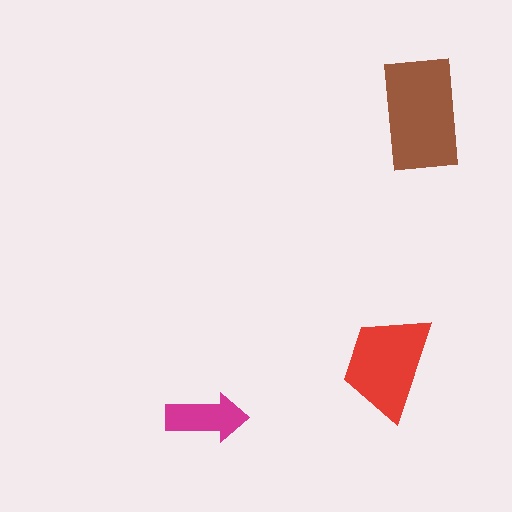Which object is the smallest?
The magenta arrow.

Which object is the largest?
The brown rectangle.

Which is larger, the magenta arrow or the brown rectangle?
The brown rectangle.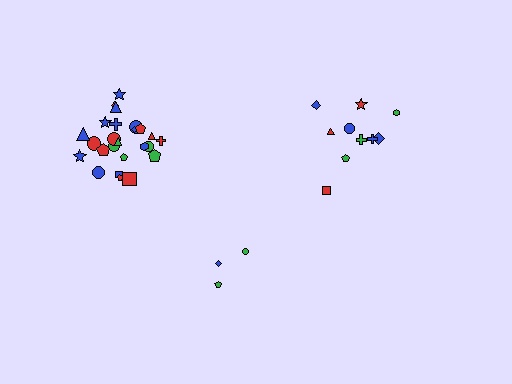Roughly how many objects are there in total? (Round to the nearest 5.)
Roughly 40 objects in total.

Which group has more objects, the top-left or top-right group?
The top-left group.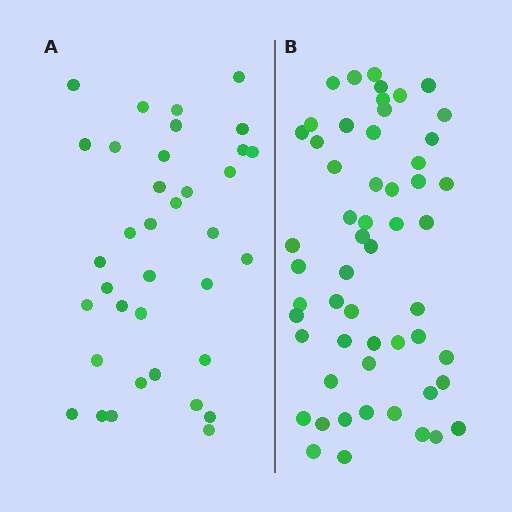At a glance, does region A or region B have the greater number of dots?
Region B (the right region) has more dots.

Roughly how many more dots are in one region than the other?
Region B has approximately 20 more dots than region A.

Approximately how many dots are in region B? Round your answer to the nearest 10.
About 60 dots. (The exact count is 55, which rounds to 60.)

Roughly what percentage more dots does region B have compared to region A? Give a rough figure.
About 55% more.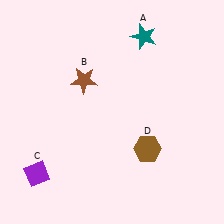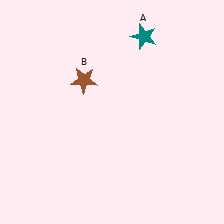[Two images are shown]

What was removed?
The purple diamond (C), the brown hexagon (D) were removed in Image 2.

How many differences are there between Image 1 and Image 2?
There are 2 differences between the two images.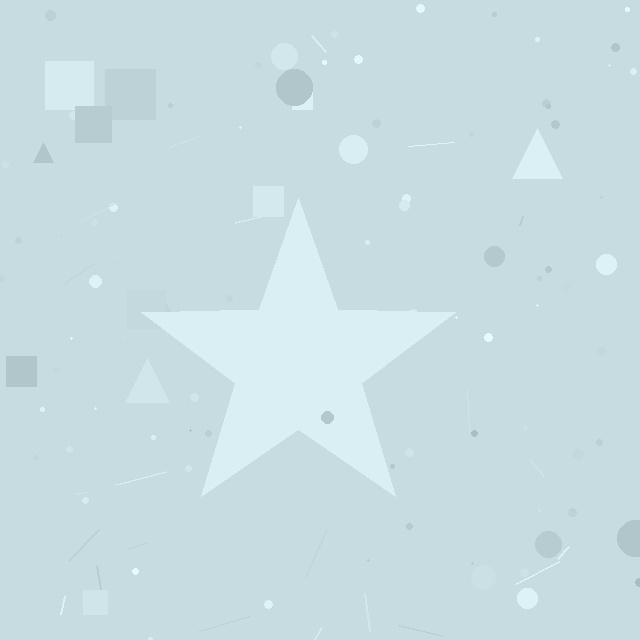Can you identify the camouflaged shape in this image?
The camouflaged shape is a star.